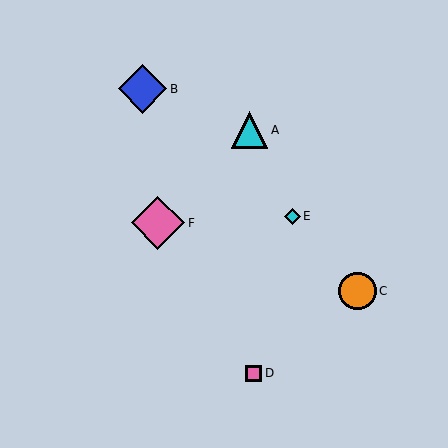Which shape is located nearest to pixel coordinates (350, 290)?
The orange circle (labeled C) at (358, 291) is nearest to that location.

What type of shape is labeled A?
Shape A is a cyan triangle.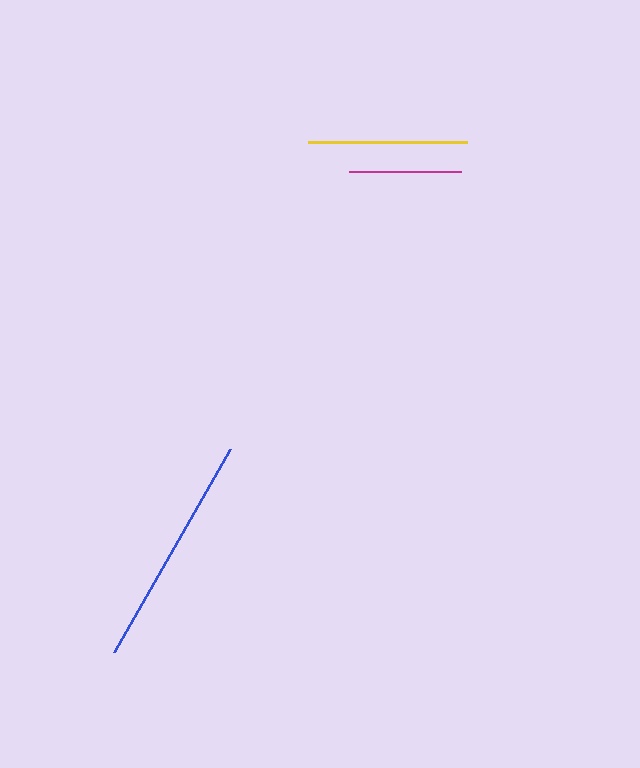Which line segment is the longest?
The blue line is the longest at approximately 234 pixels.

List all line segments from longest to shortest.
From longest to shortest: blue, yellow, magenta.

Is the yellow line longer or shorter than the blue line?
The blue line is longer than the yellow line.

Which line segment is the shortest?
The magenta line is the shortest at approximately 112 pixels.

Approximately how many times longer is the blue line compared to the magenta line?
The blue line is approximately 2.1 times the length of the magenta line.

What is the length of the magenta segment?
The magenta segment is approximately 112 pixels long.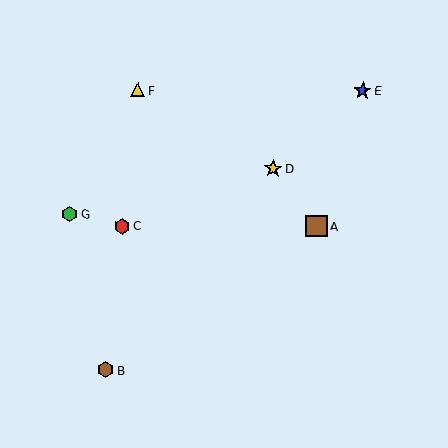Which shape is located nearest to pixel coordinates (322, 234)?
The brown square (labeled A) at (317, 226) is nearest to that location.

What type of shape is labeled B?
Shape B is a brown hexagon.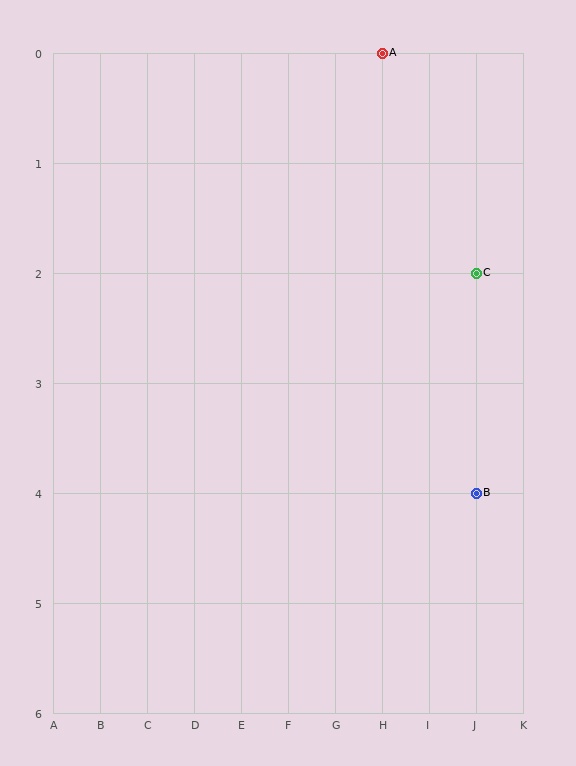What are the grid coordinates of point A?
Point A is at grid coordinates (H, 0).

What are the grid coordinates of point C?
Point C is at grid coordinates (J, 2).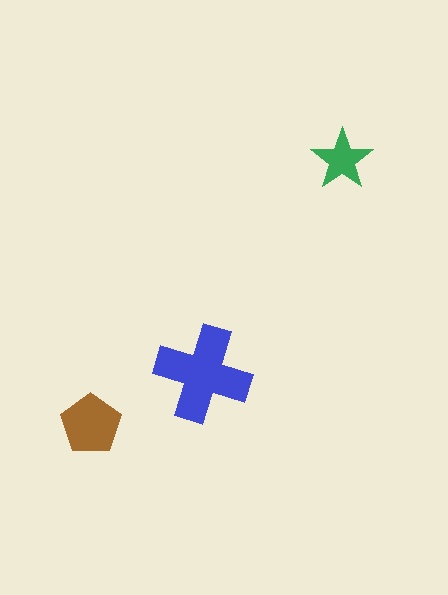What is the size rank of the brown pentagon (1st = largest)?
2nd.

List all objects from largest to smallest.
The blue cross, the brown pentagon, the green star.